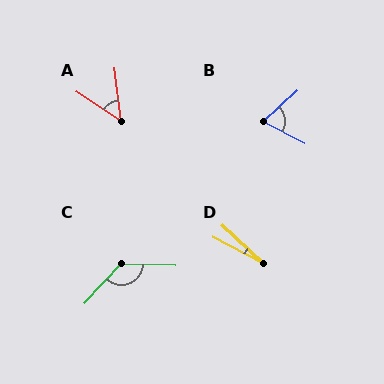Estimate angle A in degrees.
Approximately 50 degrees.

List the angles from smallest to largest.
D (16°), A (50°), B (69°), C (131°).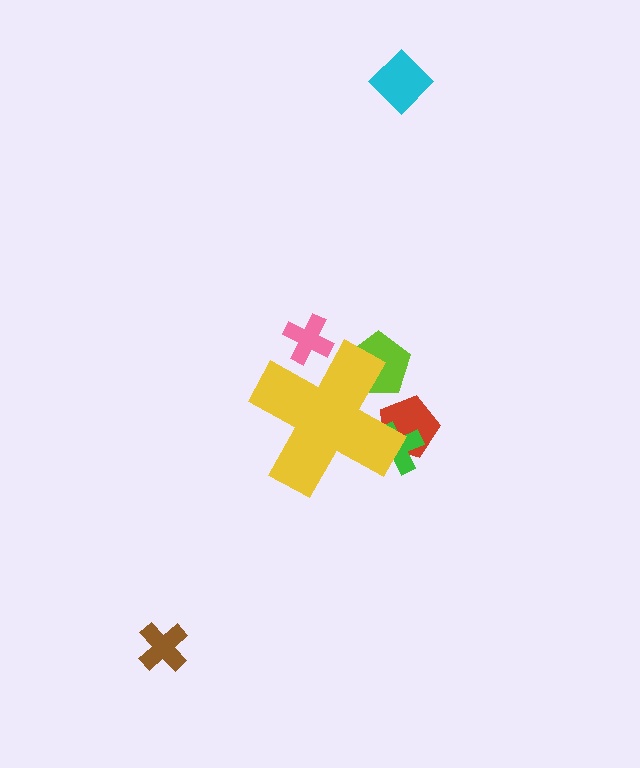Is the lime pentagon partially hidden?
Yes, the lime pentagon is partially hidden behind the yellow cross.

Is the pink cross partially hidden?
Yes, the pink cross is partially hidden behind the yellow cross.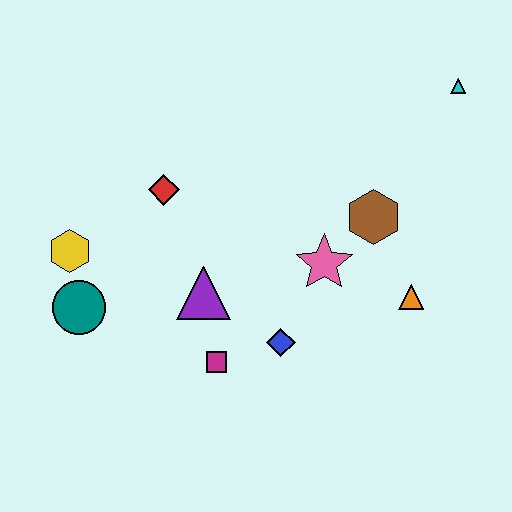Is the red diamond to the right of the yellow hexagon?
Yes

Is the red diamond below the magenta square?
No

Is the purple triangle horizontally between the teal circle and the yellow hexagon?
No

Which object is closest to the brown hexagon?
The pink star is closest to the brown hexagon.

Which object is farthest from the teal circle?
The cyan triangle is farthest from the teal circle.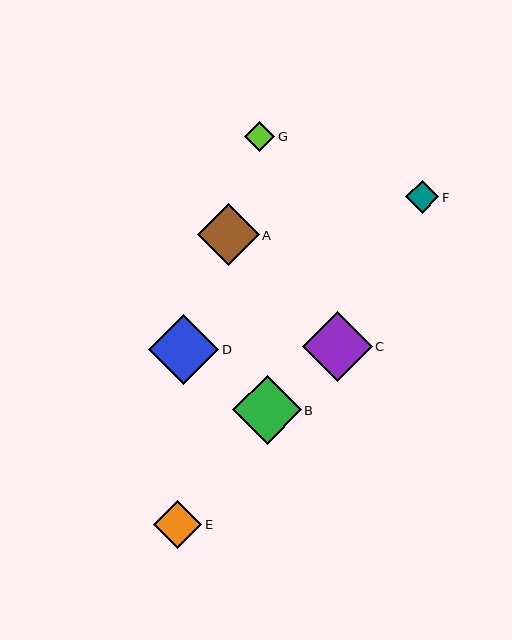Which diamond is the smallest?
Diamond G is the smallest with a size of approximately 30 pixels.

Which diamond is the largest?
Diamond C is the largest with a size of approximately 70 pixels.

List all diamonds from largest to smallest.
From largest to smallest: C, D, B, A, E, F, G.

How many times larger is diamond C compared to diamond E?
Diamond C is approximately 1.4 times the size of diamond E.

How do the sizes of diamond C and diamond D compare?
Diamond C and diamond D are approximately the same size.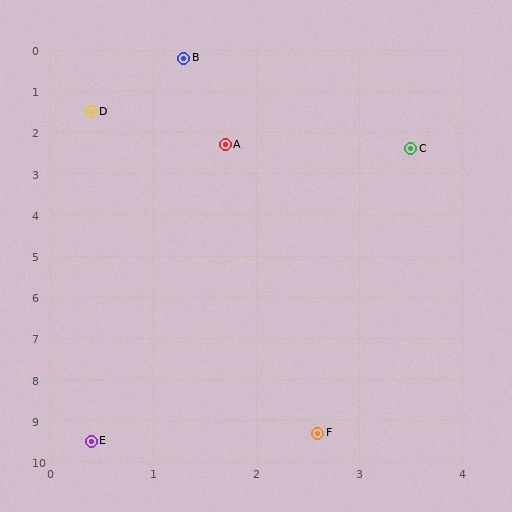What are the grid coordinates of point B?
Point B is at approximately (1.3, 0.2).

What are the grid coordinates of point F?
Point F is at approximately (2.6, 9.3).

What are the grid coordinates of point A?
Point A is at approximately (1.7, 2.3).